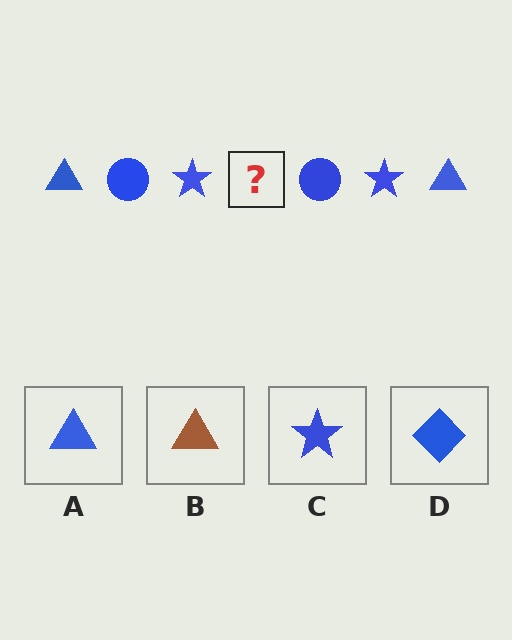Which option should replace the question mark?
Option A.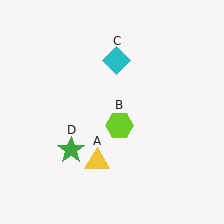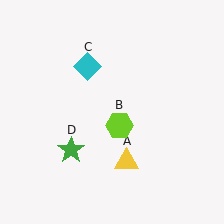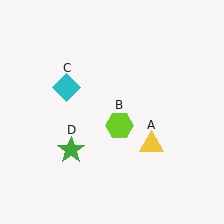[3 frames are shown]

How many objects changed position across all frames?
2 objects changed position: yellow triangle (object A), cyan diamond (object C).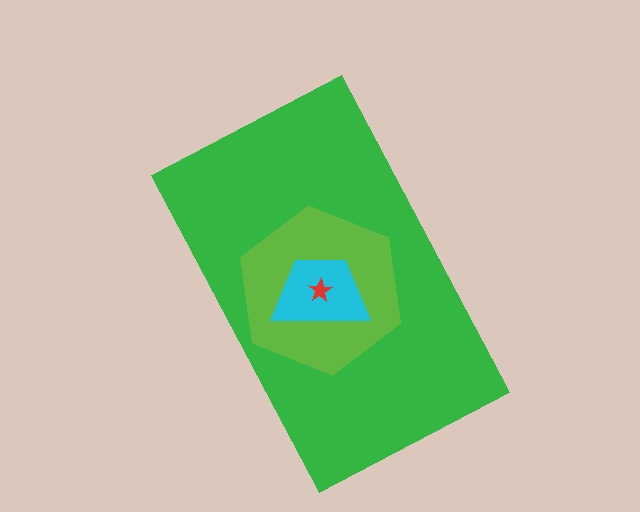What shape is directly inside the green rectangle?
The lime hexagon.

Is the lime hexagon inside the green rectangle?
Yes.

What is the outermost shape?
The green rectangle.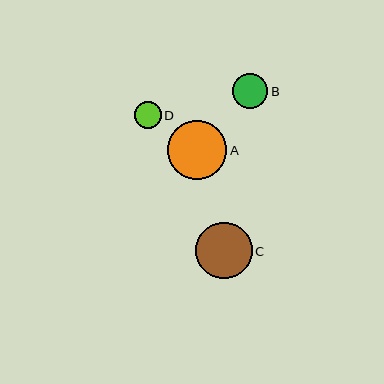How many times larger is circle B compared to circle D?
Circle B is approximately 1.3 times the size of circle D.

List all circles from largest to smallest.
From largest to smallest: A, C, B, D.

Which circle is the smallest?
Circle D is the smallest with a size of approximately 26 pixels.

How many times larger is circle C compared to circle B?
Circle C is approximately 1.6 times the size of circle B.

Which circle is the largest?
Circle A is the largest with a size of approximately 59 pixels.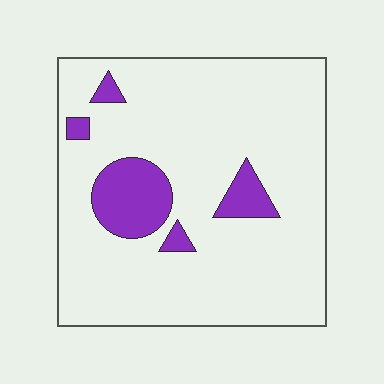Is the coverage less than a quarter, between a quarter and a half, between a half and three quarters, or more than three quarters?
Less than a quarter.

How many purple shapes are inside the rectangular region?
5.